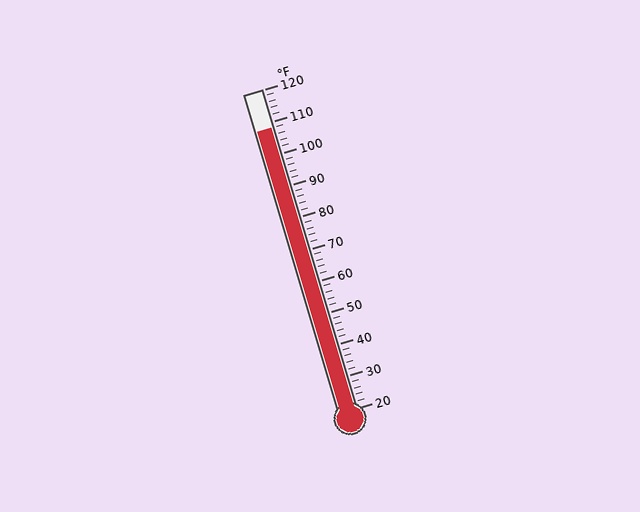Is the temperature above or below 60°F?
The temperature is above 60°F.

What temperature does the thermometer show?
The thermometer shows approximately 108°F.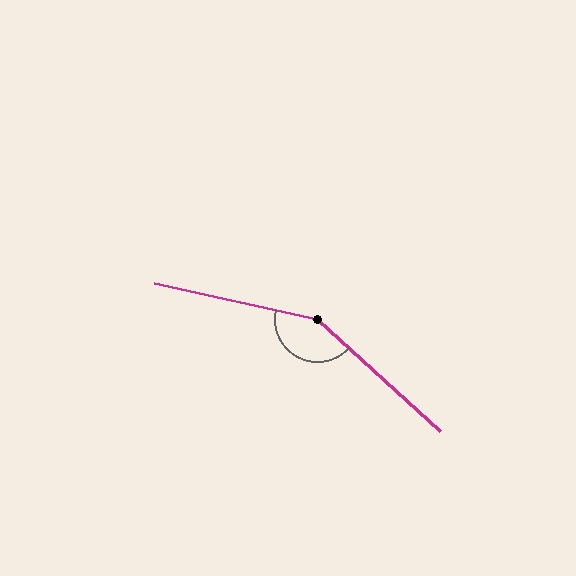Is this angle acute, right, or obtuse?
It is obtuse.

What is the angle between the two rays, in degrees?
Approximately 150 degrees.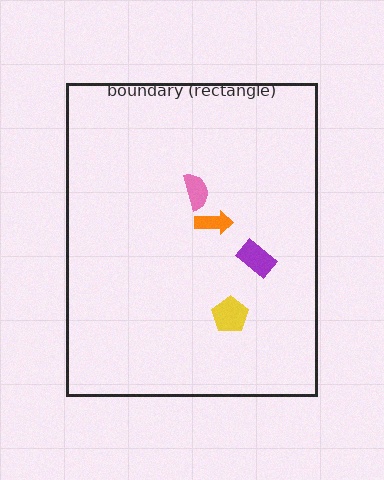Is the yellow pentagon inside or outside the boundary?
Inside.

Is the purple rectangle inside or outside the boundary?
Inside.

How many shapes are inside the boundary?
4 inside, 0 outside.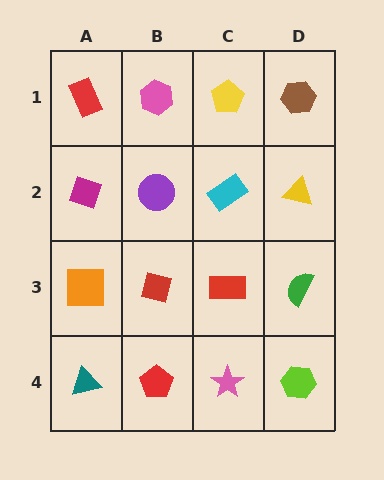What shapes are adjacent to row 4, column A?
An orange square (row 3, column A), a red pentagon (row 4, column B).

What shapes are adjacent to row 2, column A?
A red rectangle (row 1, column A), an orange square (row 3, column A), a purple circle (row 2, column B).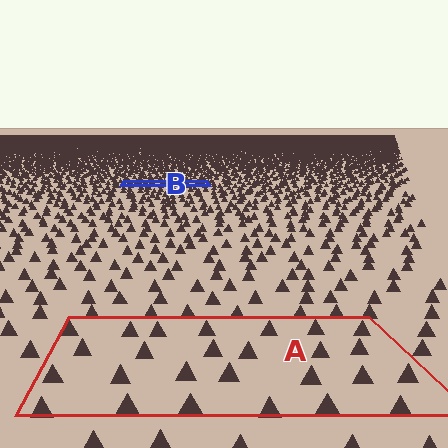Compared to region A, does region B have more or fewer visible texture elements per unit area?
Region B has more texture elements per unit area — they are packed more densely because it is farther away.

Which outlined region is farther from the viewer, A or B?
Region B is farther from the viewer — the texture elements inside it appear smaller and more densely packed.